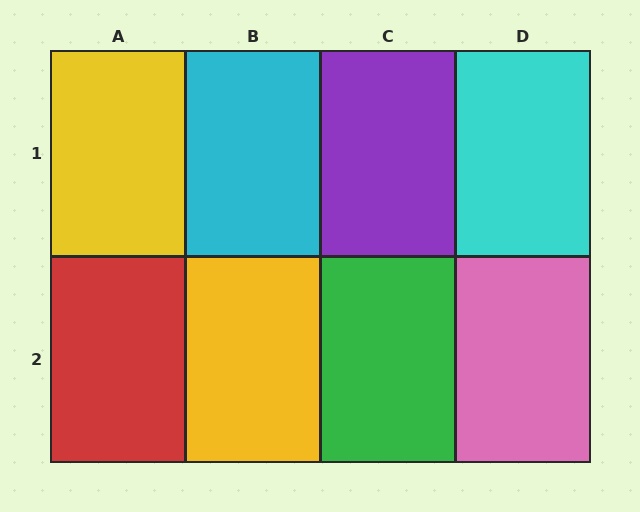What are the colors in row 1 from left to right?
Yellow, cyan, purple, cyan.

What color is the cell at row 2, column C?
Green.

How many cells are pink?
1 cell is pink.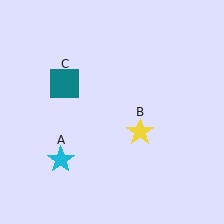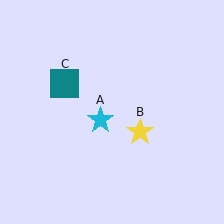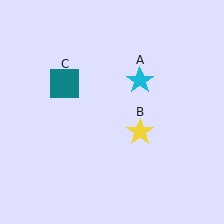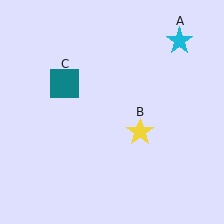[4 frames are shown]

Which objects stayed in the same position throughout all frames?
Yellow star (object B) and teal square (object C) remained stationary.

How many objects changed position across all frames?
1 object changed position: cyan star (object A).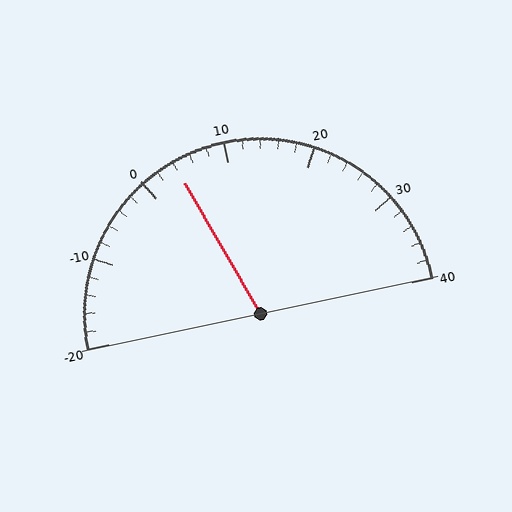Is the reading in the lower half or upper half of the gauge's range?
The reading is in the lower half of the range (-20 to 40).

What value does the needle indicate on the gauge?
The needle indicates approximately 4.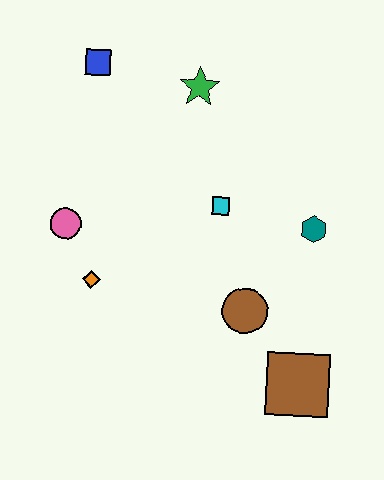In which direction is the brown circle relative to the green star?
The brown circle is below the green star.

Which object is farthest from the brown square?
The blue square is farthest from the brown square.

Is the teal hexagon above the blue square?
No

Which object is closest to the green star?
The blue square is closest to the green star.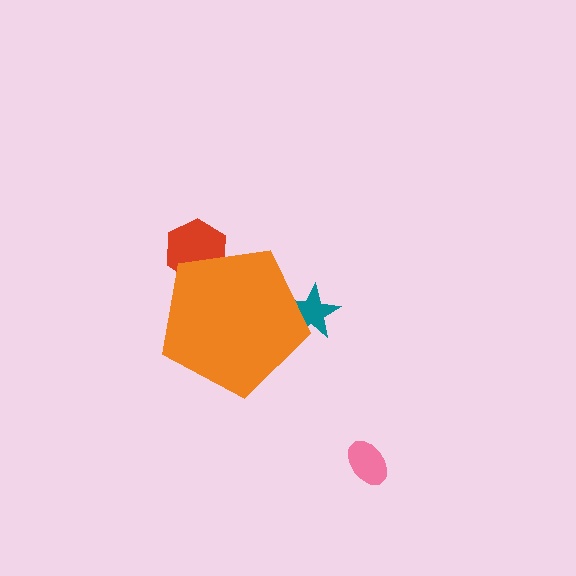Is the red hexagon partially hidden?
Yes, the red hexagon is partially hidden behind the orange pentagon.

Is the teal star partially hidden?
Yes, the teal star is partially hidden behind the orange pentagon.